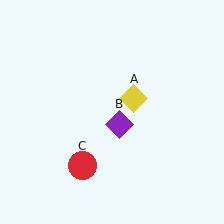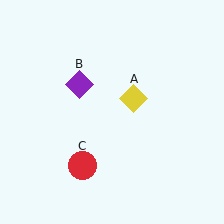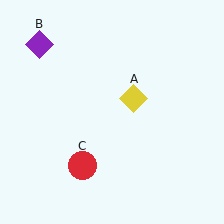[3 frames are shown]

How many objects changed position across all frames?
1 object changed position: purple diamond (object B).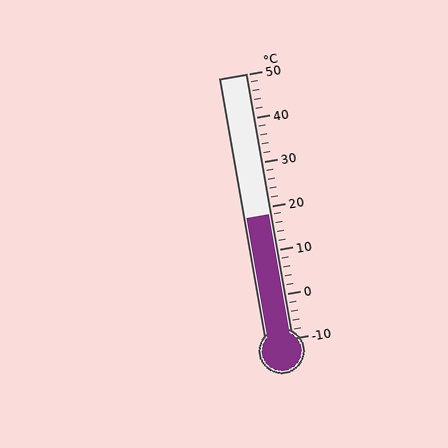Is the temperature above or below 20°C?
The temperature is below 20°C.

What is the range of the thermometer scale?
The thermometer scale ranges from -10°C to 50°C.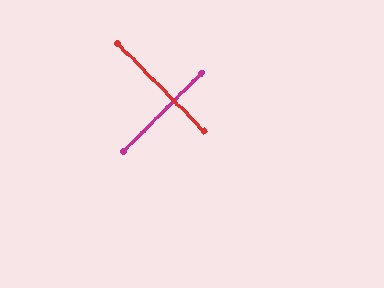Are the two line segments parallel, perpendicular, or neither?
Perpendicular — they meet at approximately 89°.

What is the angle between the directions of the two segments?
Approximately 89 degrees.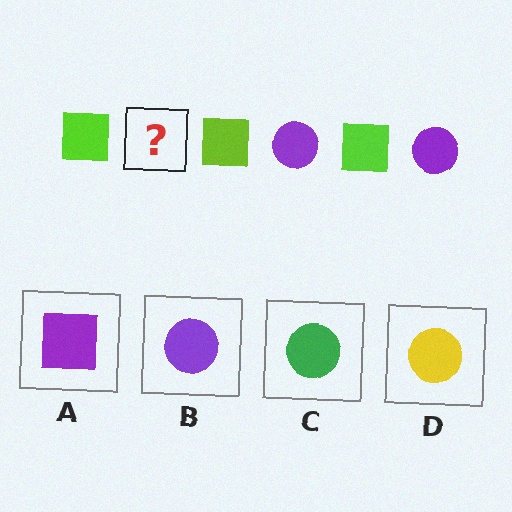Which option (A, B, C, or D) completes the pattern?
B.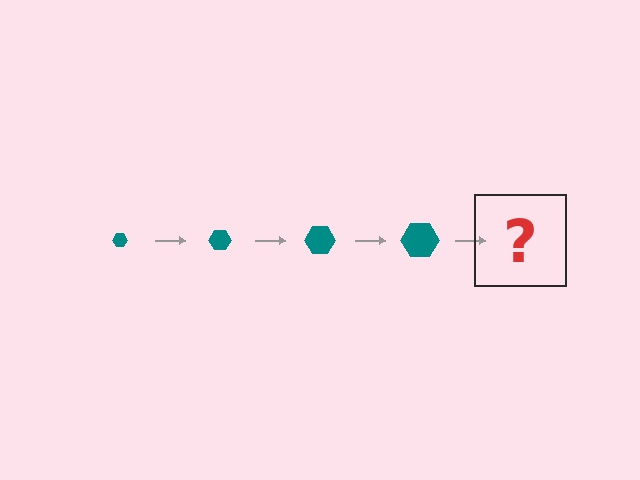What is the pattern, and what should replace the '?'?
The pattern is that the hexagon gets progressively larger each step. The '?' should be a teal hexagon, larger than the previous one.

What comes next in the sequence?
The next element should be a teal hexagon, larger than the previous one.